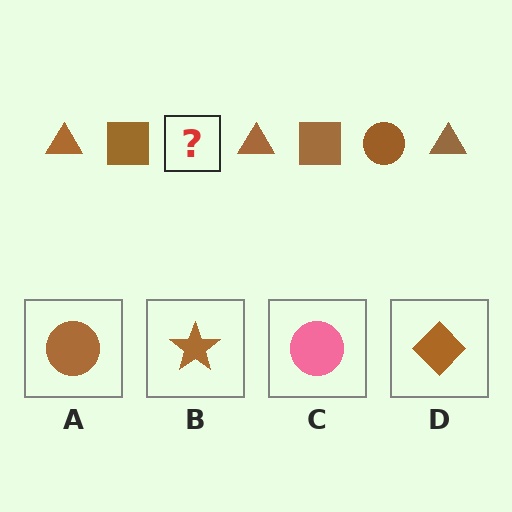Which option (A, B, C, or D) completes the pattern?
A.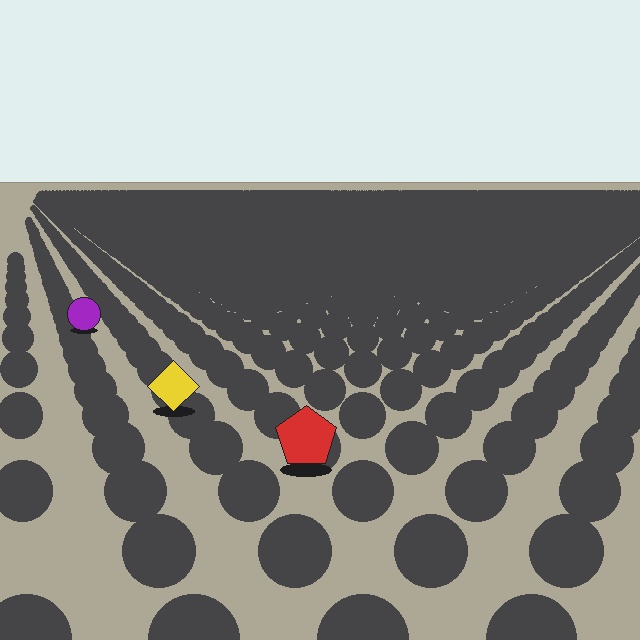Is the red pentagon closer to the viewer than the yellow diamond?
Yes. The red pentagon is closer — you can tell from the texture gradient: the ground texture is coarser near it.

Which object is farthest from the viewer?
The purple circle is farthest from the viewer. It appears smaller and the ground texture around it is denser.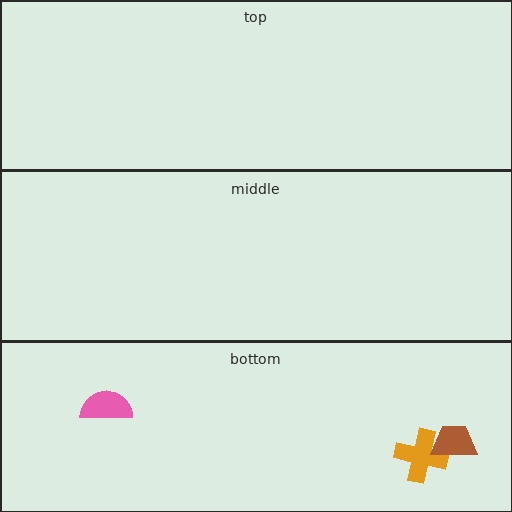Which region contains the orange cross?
The bottom region.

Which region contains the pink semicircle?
The bottom region.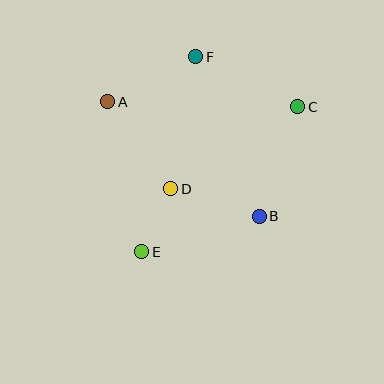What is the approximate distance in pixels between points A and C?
The distance between A and C is approximately 190 pixels.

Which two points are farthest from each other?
Points C and E are farthest from each other.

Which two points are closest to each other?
Points D and E are closest to each other.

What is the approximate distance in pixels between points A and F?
The distance between A and F is approximately 99 pixels.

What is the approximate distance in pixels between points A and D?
The distance between A and D is approximately 108 pixels.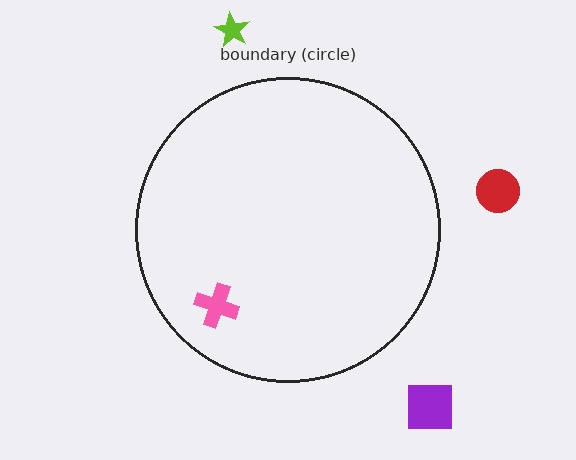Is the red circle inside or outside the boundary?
Outside.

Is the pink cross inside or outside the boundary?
Inside.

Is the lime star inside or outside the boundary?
Outside.